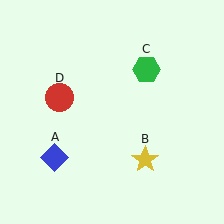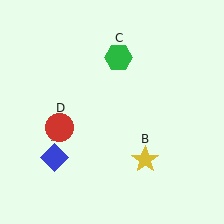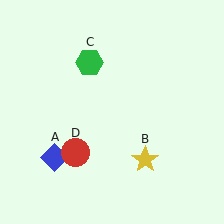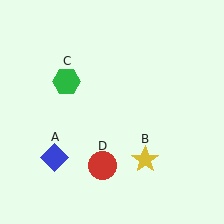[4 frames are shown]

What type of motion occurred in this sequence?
The green hexagon (object C), red circle (object D) rotated counterclockwise around the center of the scene.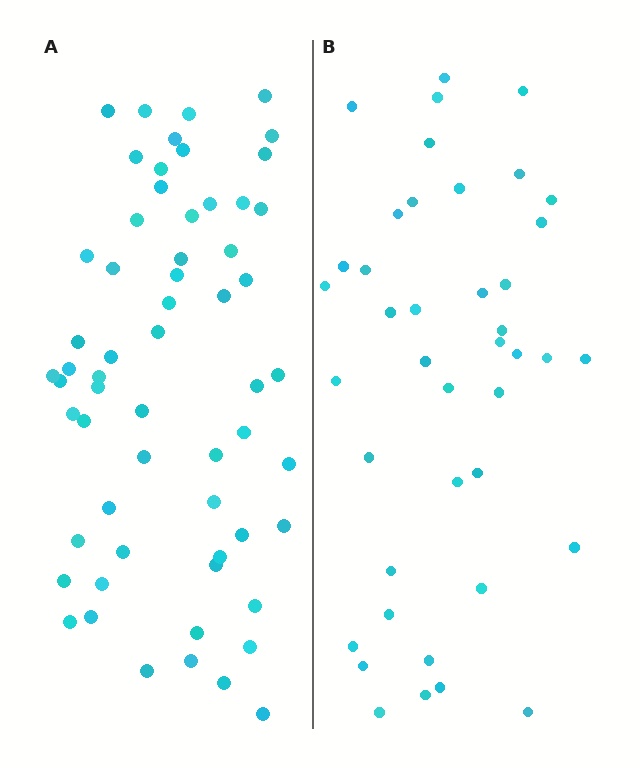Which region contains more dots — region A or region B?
Region A (the left region) has more dots.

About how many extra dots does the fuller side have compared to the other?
Region A has approximately 20 more dots than region B.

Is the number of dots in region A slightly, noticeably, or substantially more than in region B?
Region A has substantially more. The ratio is roughly 1.5 to 1.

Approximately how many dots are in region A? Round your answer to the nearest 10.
About 60 dots.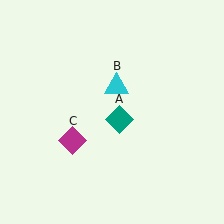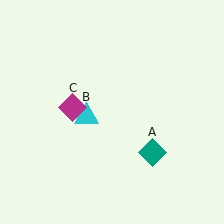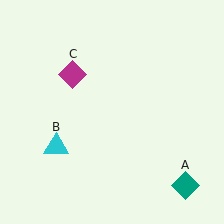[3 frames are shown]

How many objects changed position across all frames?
3 objects changed position: teal diamond (object A), cyan triangle (object B), magenta diamond (object C).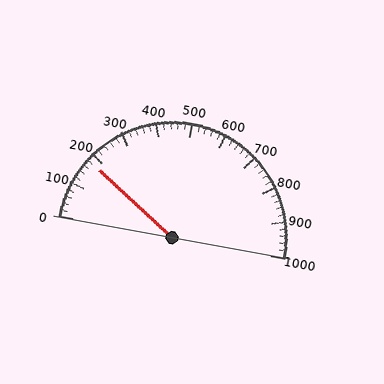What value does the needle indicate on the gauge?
The needle indicates approximately 180.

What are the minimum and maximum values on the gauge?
The gauge ranges from 0 to 1000.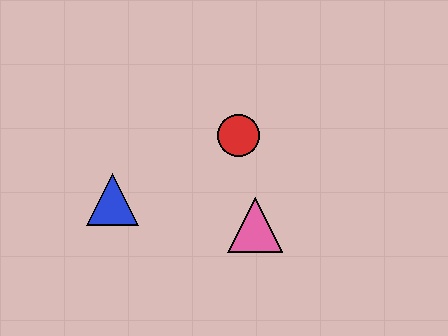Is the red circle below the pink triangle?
No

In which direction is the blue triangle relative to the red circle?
The blue triangle is to the left of the red circle.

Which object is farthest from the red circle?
The blue triangle is farthest from the red circle.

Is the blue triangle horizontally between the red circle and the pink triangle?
No